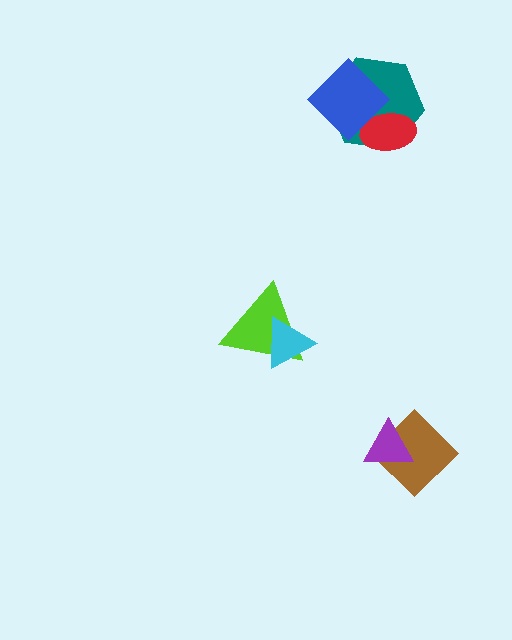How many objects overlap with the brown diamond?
1 object overlaps with the brown diamond.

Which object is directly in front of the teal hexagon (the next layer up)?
The red ellipse is directly in front of the teal hexagon.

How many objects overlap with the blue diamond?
2 objects overlap with the blue diamond.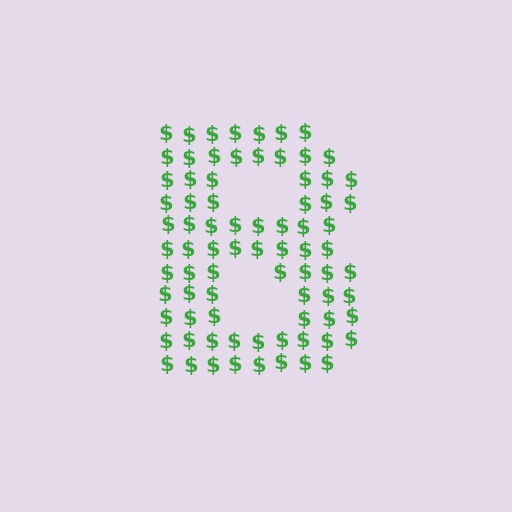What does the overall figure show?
The overall figure shows the letter B.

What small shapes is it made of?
It is made of small dollar signs.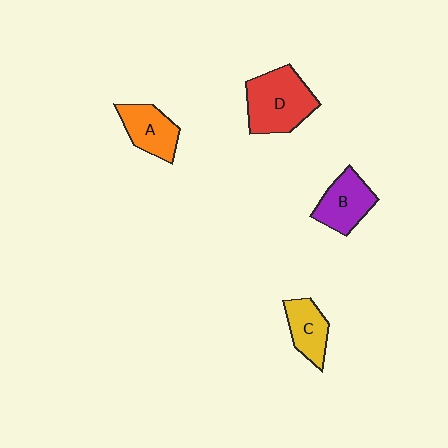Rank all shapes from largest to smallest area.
From largest to smallest: D (red), B (purple), A (orange), C (yellow).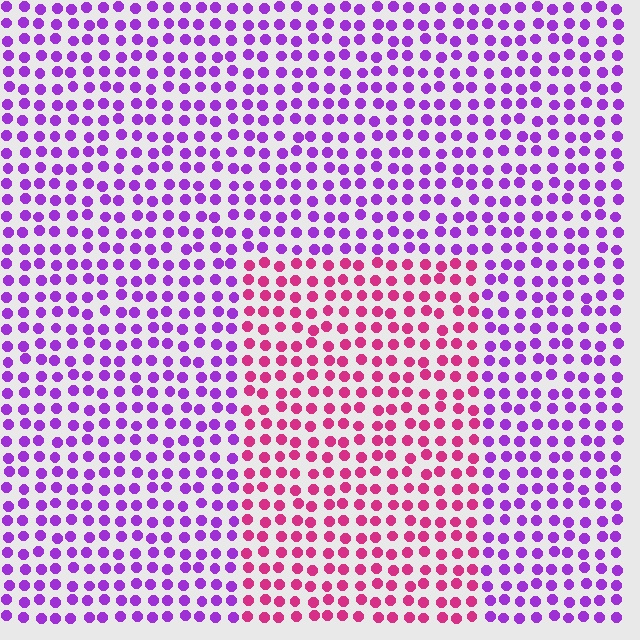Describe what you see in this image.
The image is filled with small purple elements in a uniform arrangement. A rectangle-shaped region is visible where the elements are tinted to a slightly different hue, forming a subtle color boundary.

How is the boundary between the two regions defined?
The boundary is defined purely by a slight shift in hue (about 49 degrees). Spacing, size, and orientation are identical on both sides.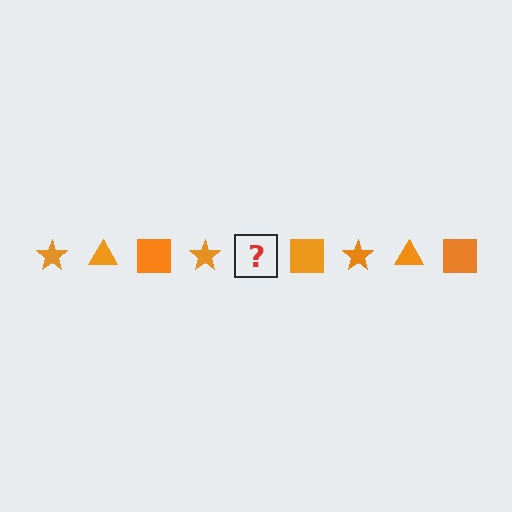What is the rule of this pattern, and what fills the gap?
The rule is that the pattern cycles through star, triangle, square shapes in orange. The gap should be filled with an orange triangle.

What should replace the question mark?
The question mark should be replaced with an orange triangle.